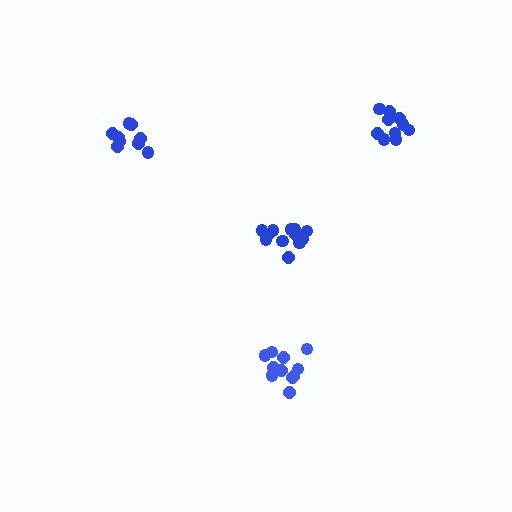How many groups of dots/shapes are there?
There are 4 groups.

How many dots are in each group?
Group 1: 12 dots, Group 2: 10 dots, Group 3: 10 dots, Group 4: 11 dots (43 total).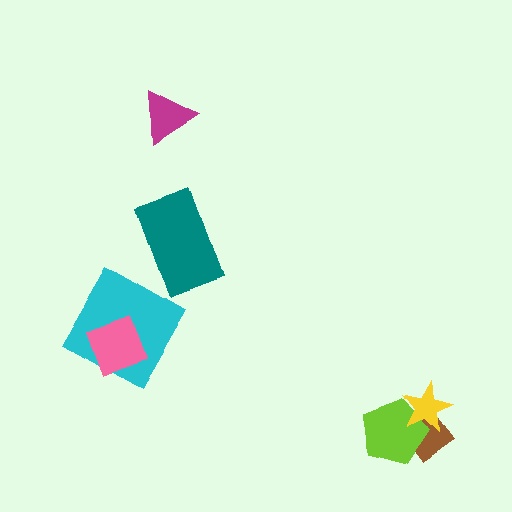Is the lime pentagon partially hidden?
Yes, it is partially covered by another shape.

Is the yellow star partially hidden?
No, no other shape covers it.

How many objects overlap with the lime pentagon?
2 objects overlap with the lime pentagon.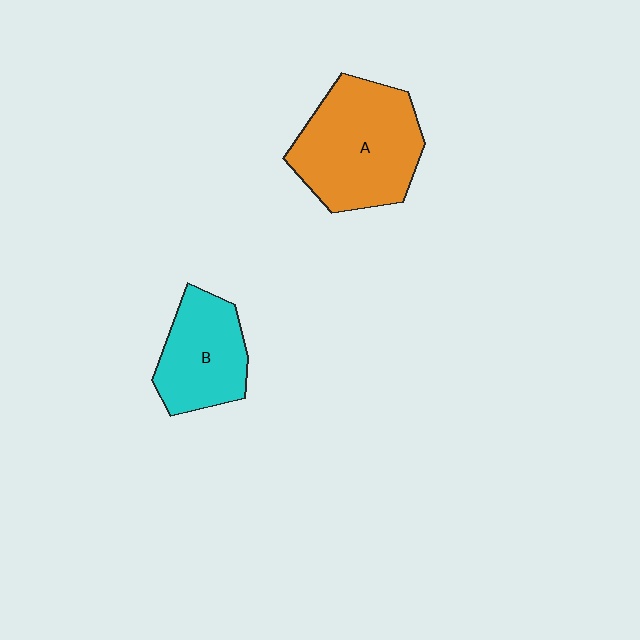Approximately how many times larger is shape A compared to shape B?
Approximately 1.5 times.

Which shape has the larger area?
Shape A (orange).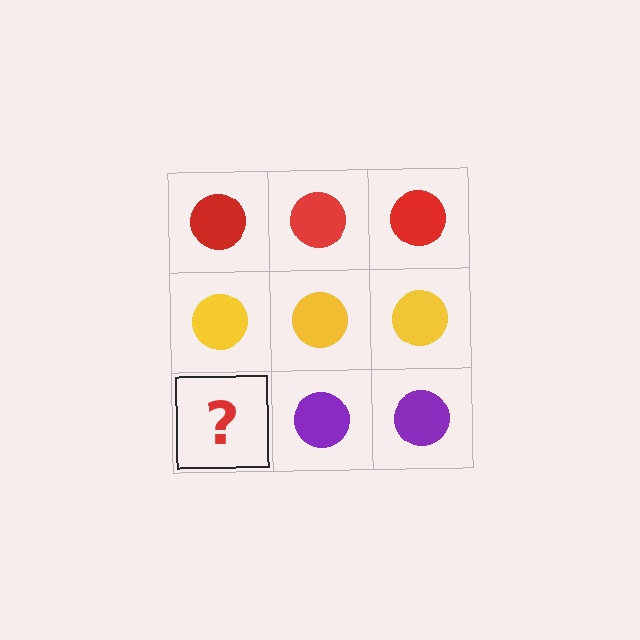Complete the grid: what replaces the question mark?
The question mark should be replaced with a purple circle.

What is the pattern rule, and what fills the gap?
The rule is that each row has a consistent color. The gap should be filled with a purple circle.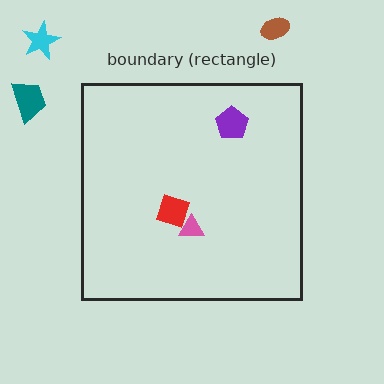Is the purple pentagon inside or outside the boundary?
Inside.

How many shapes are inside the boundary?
3 inside, 3 outside.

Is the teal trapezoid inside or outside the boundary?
Outside.